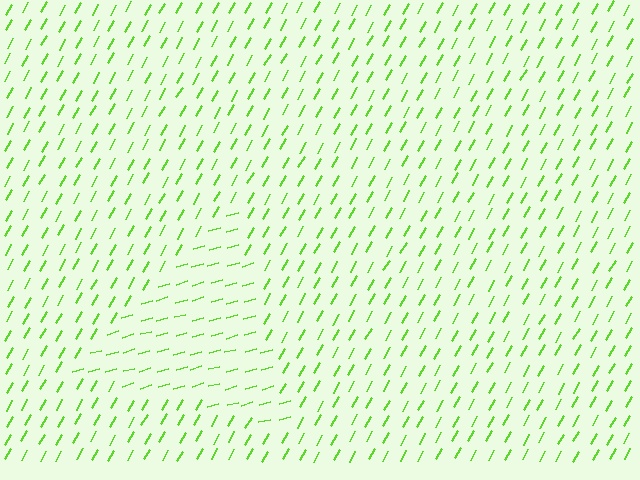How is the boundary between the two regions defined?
The boundary is defined purely by a change in line orientation (approximately 45 degrees difference). All lines are the same color and thickness.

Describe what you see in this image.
The image is filled with small lime line segments. A triangle region in the image has lines oriented differently from the surrounding lines, creating a visible texture boundary.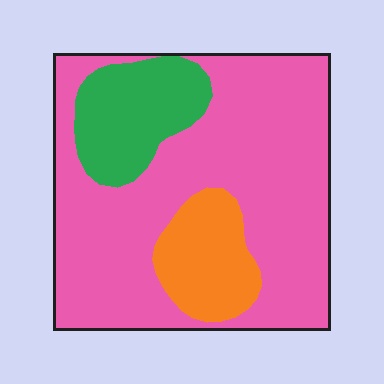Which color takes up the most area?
Pink, at roughly 70%.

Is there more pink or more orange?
Pink.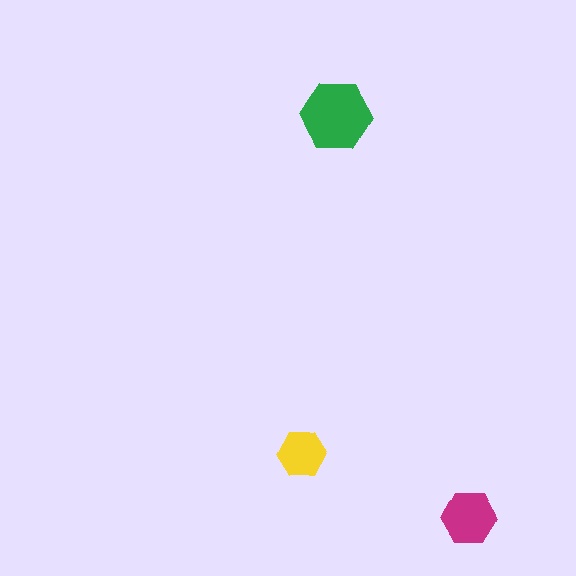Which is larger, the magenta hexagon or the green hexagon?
The green one.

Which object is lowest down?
The magenta hexagon is bottommost.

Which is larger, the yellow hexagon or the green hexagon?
The green one.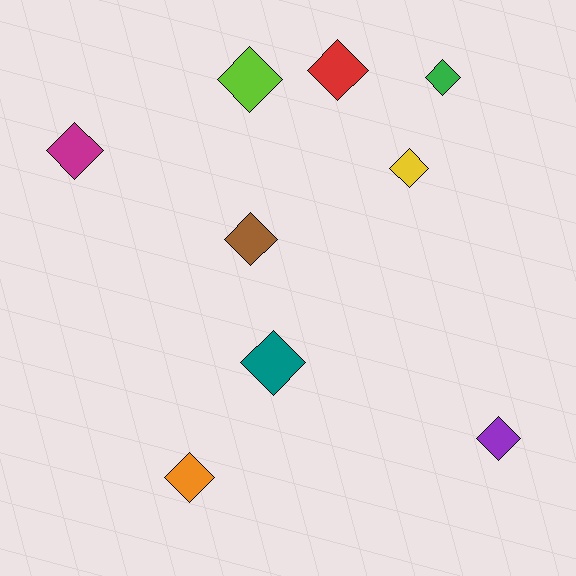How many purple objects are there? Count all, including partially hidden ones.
There is 1 purple object.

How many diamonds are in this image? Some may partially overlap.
There are 9 diamonds.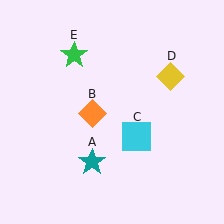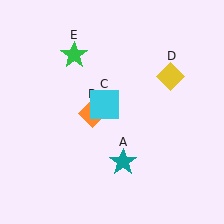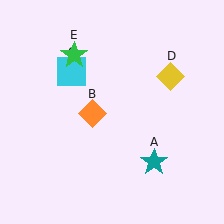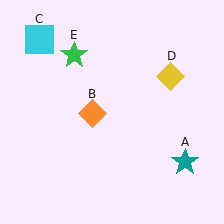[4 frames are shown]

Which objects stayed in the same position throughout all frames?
Orange diamond (object B) and yellow diamond (object D) and green star (object E) remained stationary.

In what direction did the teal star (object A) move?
The teal star (object A) moved right.